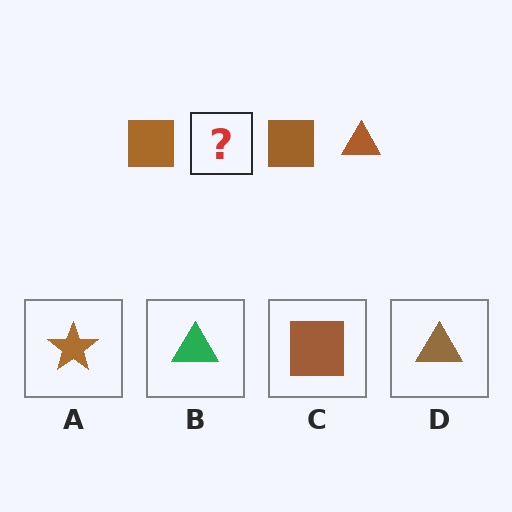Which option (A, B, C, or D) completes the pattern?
D.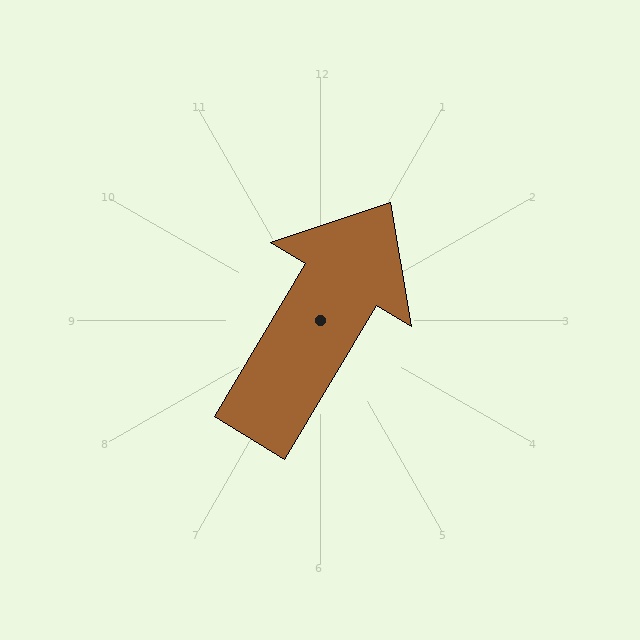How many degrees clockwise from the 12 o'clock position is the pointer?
Approximately 31 degrees.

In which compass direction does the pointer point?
Northeast.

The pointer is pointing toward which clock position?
Roughly 1 o'clock.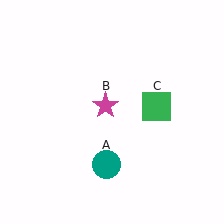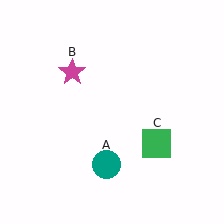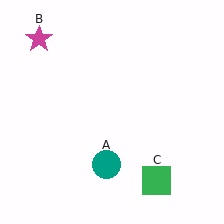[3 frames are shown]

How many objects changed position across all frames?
2 objects changed position: magenta star (object B), green square (object C).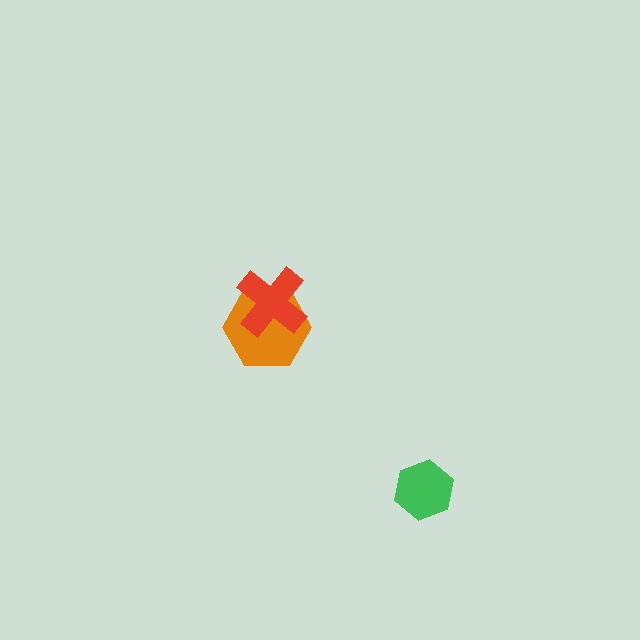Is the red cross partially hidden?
No, no other shape covers it.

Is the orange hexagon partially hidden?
Yes, it is partially covered by another shape.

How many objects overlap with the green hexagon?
0 objects overlap with the green hexagon.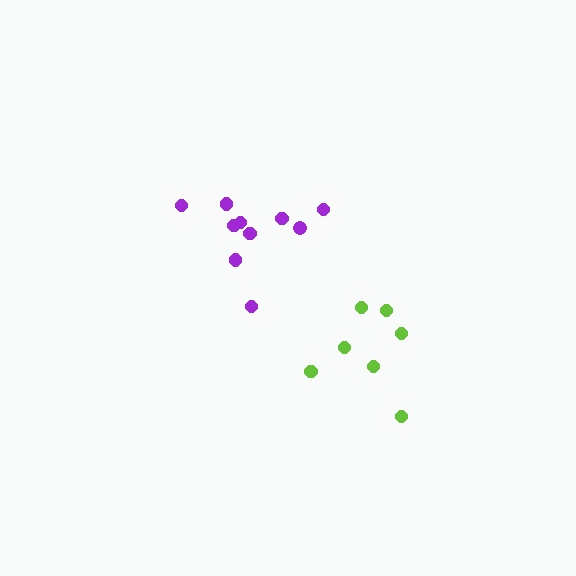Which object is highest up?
The purple cluster is topmost.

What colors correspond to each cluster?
The clusters are colored: purple, lime.